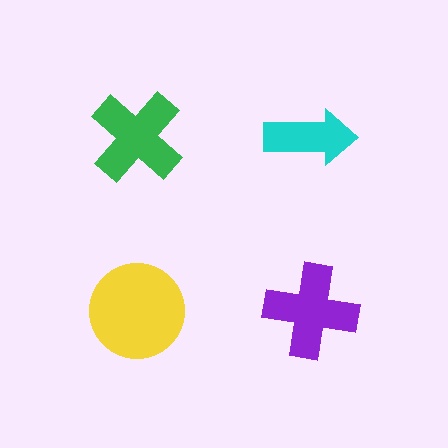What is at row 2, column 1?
A yellow circle.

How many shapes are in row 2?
2 shapes.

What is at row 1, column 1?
A green cross.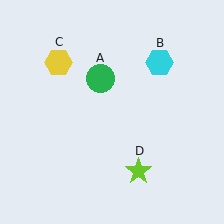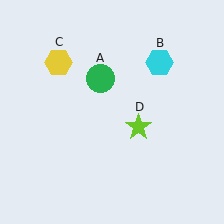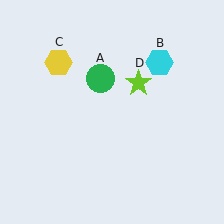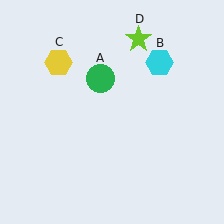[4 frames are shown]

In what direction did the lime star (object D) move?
The lime star (object D) moved up.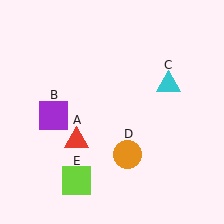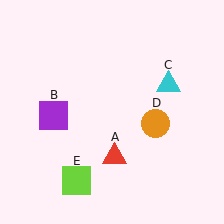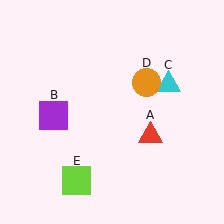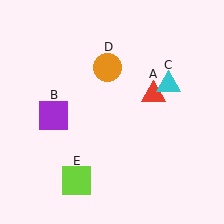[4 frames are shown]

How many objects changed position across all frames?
2 objects changed position: red triangle (object A), orange circle (object D).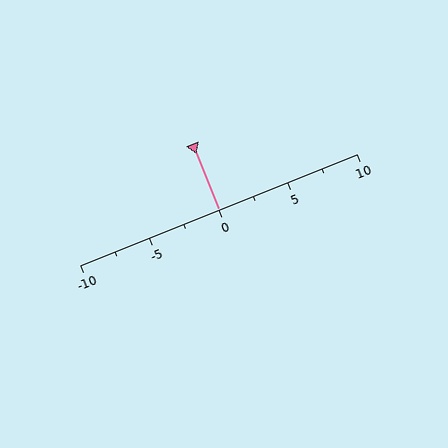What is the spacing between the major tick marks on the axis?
The major ticks are spaced 5 apart.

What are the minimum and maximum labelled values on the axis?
The axis runs from -10 to 10.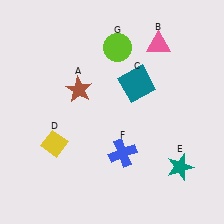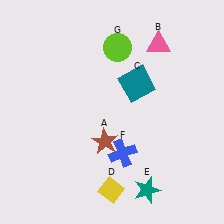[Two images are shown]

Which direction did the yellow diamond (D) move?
The yellow diamond (D) moved right.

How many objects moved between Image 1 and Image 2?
3 objects moved between the two images.